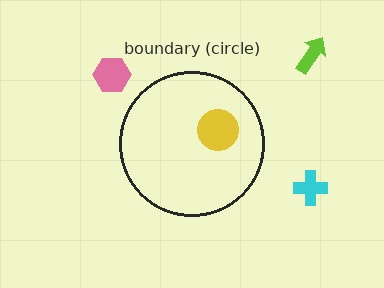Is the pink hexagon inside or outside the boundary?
Outside.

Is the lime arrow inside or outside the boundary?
Outside.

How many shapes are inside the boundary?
1 inside, 3 outside.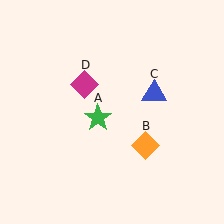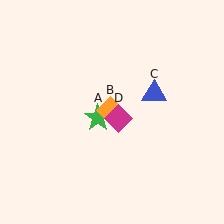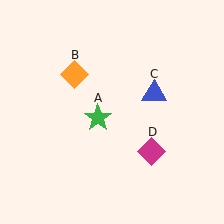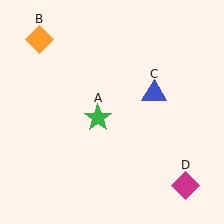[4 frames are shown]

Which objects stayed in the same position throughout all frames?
Green star (object A) and blue triangle (object C) remained stationary.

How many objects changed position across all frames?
2 objects changed position: orange diamond (object B), magenta diamond (object D).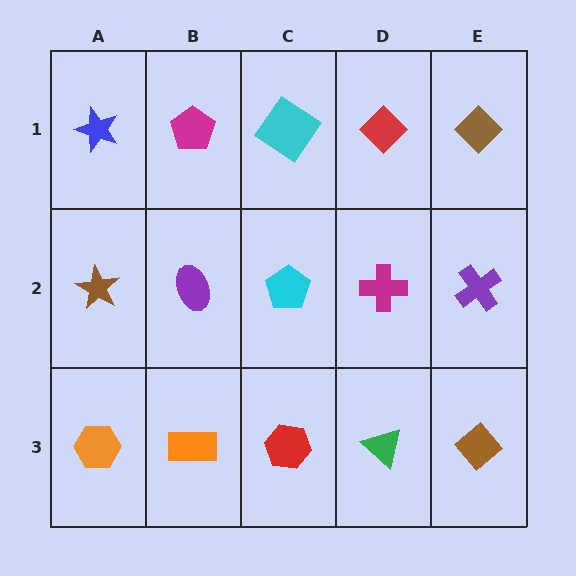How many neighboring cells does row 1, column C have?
3.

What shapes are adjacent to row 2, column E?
A brown diamond (row 1, column E), a brown diamond (row 3, column E), a magenta cross (row 2, column D).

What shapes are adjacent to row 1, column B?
A purple ellipse (row 2, column B), a blue star (row 1, column A), a cyan diamond (row 1, column C).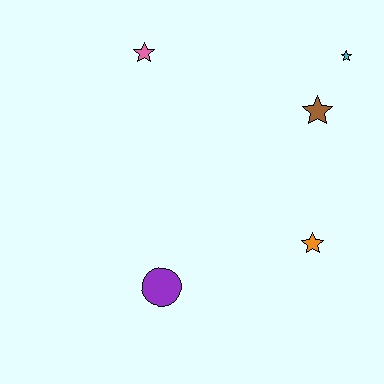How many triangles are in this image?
There are no triangles.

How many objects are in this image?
There are 5 objects.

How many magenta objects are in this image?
There are no magenta objects.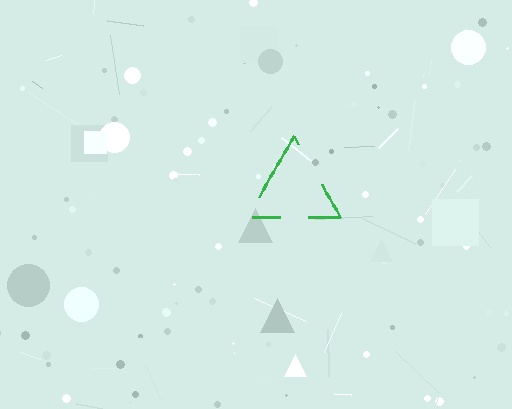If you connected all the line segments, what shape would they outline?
They would outline a triangle.